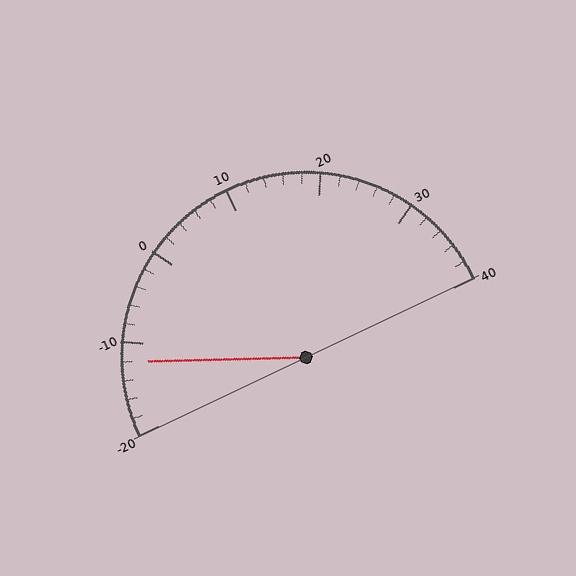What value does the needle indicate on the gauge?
The needle indicates approximately -12.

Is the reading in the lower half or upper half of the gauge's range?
The reading is in the lower half of the range (-20 to 40).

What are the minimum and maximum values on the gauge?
The gauge ranges from -20 to 40.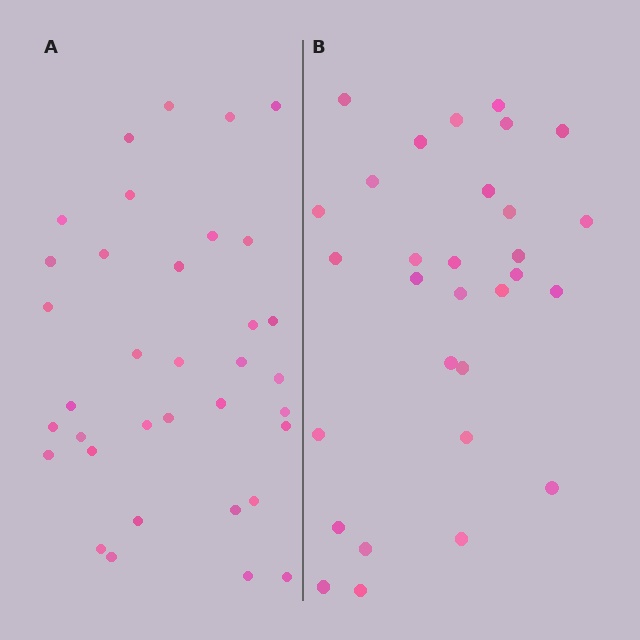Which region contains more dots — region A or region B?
Region A (the left region) has more dots.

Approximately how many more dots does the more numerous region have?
Region A has about 5 more dots than region B.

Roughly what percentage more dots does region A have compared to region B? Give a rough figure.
About 15% more.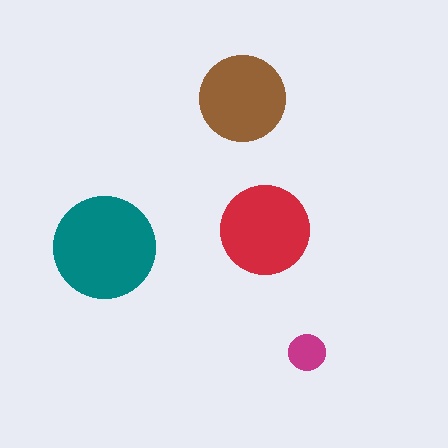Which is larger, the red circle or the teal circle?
The teal one.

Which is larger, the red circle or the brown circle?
The red one.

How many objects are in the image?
There are 4 objects in the image.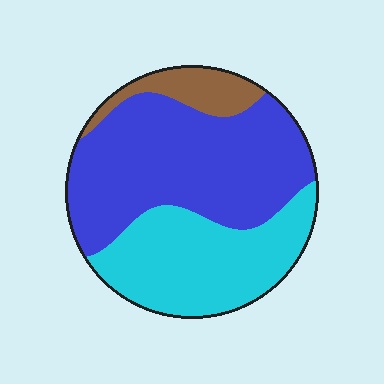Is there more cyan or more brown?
Cyan.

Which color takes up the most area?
Blue, at roughly 55%.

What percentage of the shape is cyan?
Cyan takes up about three eighths (3/8) of the shape.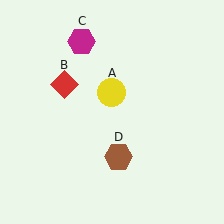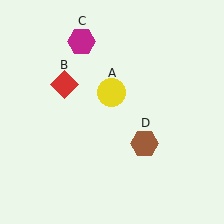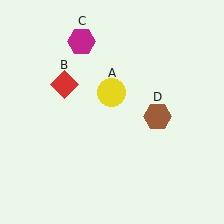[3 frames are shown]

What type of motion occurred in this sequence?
The brown hexagon (object D) rotated counterclockwise around the center of the scene.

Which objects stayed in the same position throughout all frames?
Yellow circle (object A) and red diamond (object B) and magenta hexagon (object C) remained stationary.